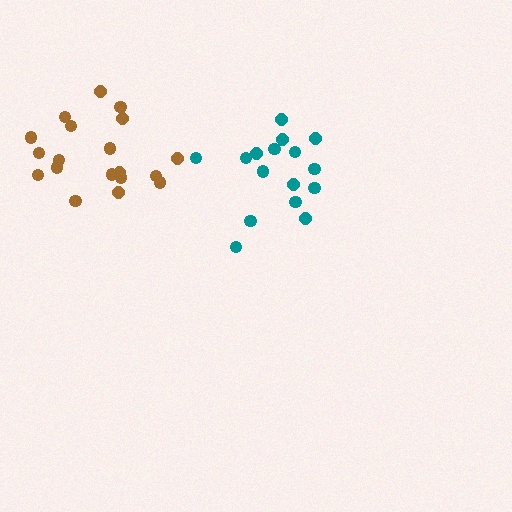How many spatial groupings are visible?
There are 2 spatial groupings.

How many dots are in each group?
Group 1: 19 dots, Group 2: 16 dots (35 total).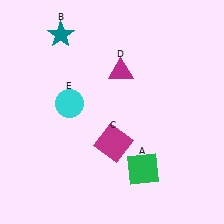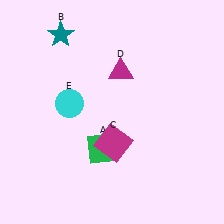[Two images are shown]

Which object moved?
The green square (A) moved left.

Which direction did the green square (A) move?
The green square (A) moved left.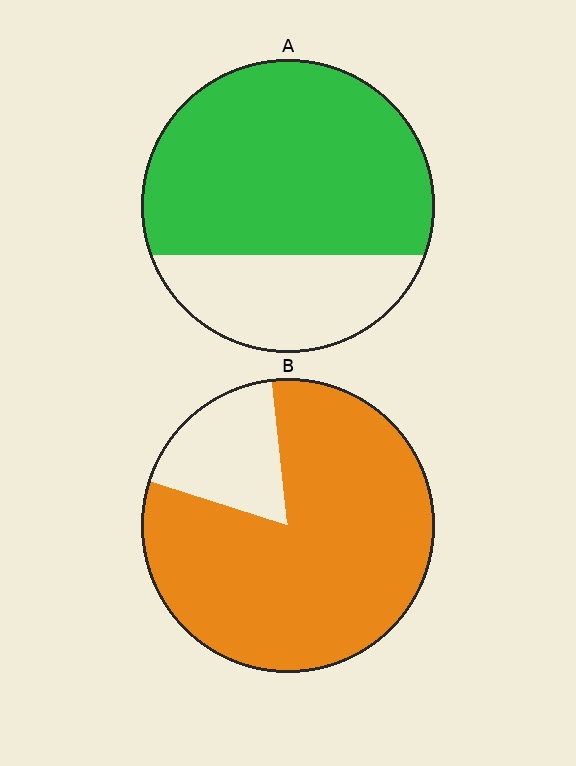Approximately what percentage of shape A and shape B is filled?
A is approximately 70% and B is approximately 80%.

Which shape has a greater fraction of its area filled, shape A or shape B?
Shape B.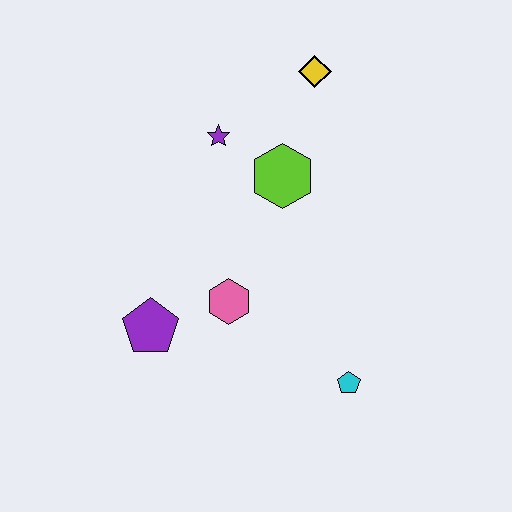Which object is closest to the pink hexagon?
The purple pentagon is closest to the pink hexagon.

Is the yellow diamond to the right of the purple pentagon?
Yes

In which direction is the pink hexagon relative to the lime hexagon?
The pink hexagon is below the lime hexagon.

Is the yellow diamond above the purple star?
Yes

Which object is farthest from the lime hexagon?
The cyan pentagon is farthest from the lime hexagon.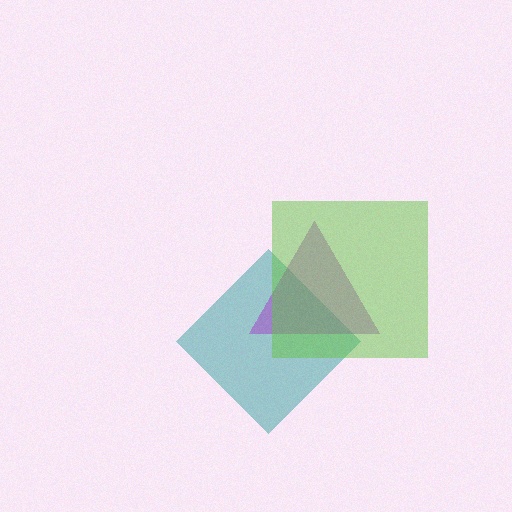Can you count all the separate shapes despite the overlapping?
Yes, there are 3 separate shapes.